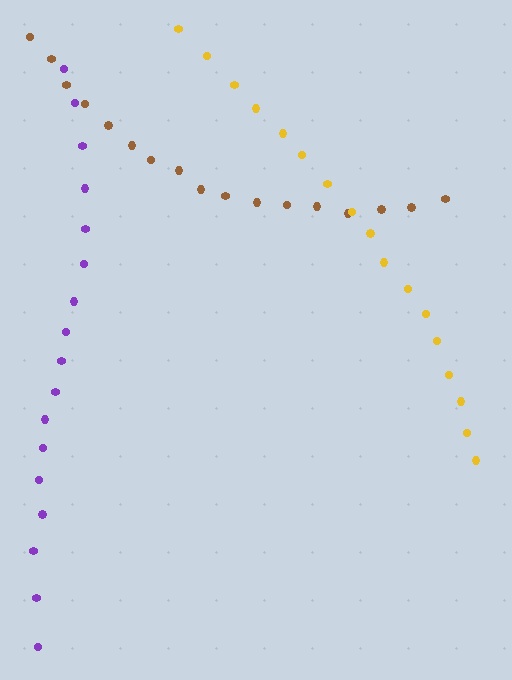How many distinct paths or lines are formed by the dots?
There are 3 distinct paths.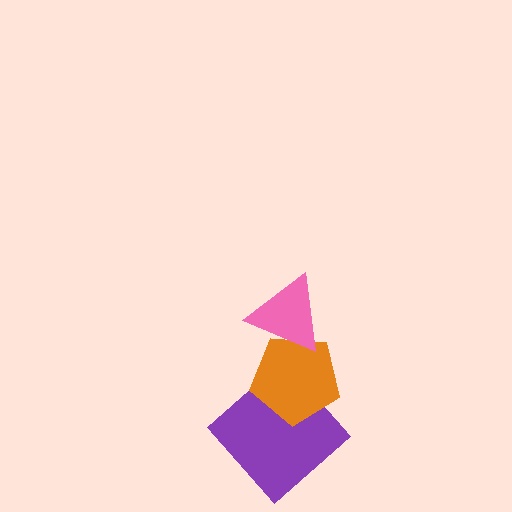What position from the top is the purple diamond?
The purple diamond is 3rd from the top.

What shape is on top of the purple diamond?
The orange pentagon is on top of the purple diamond.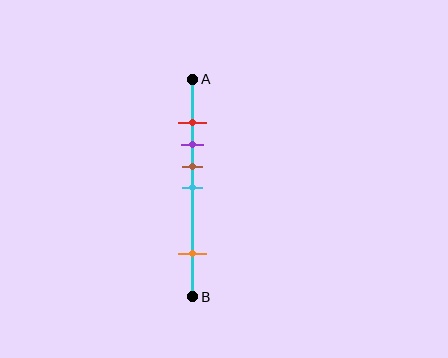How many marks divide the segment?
There are 5 marks dividing the segment.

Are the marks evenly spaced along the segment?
No, the marks are not evenly spaced.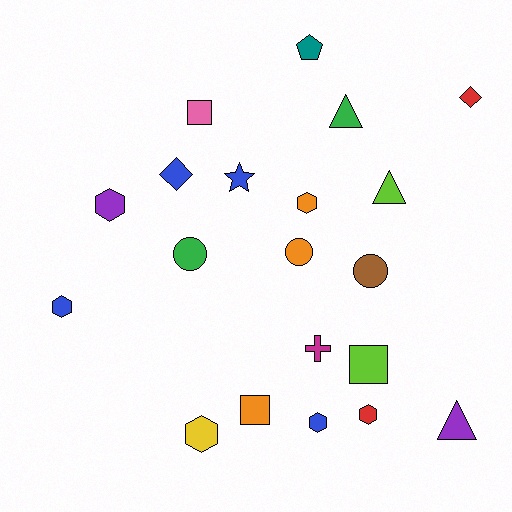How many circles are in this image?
There are 3 circles.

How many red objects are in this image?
There are 2 red objects.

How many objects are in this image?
There are 20 objects.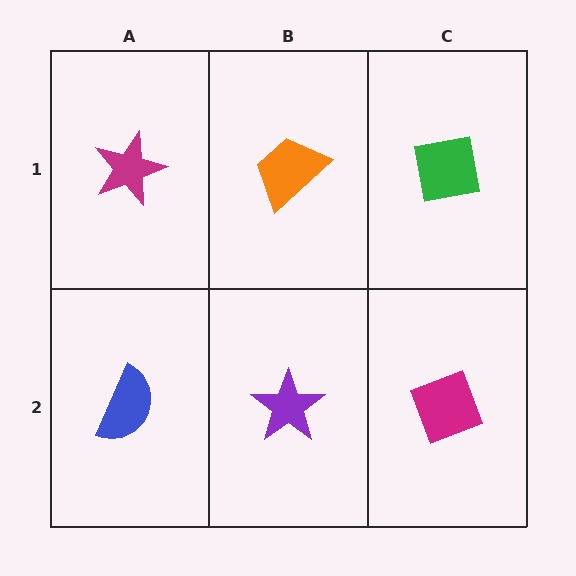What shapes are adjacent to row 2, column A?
A magenta star (row 1, column A), a purple star (row 2, column B).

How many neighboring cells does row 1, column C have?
2.